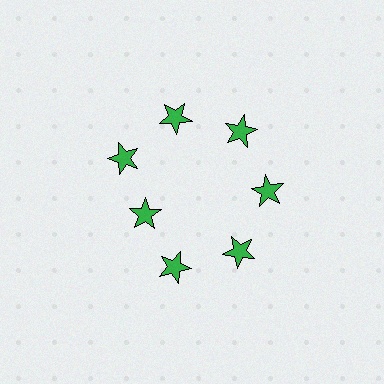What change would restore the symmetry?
The symmetry would be restored by moving it outward, back onto the ring so that all 7 stars sit at equal angles and equal distance from the center.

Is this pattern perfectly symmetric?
No. The 7 green stars are arranged in a ring, but one element near the 8 o'clock position is pulled inward toward the center, breaking the 7-fold rotational symmetry.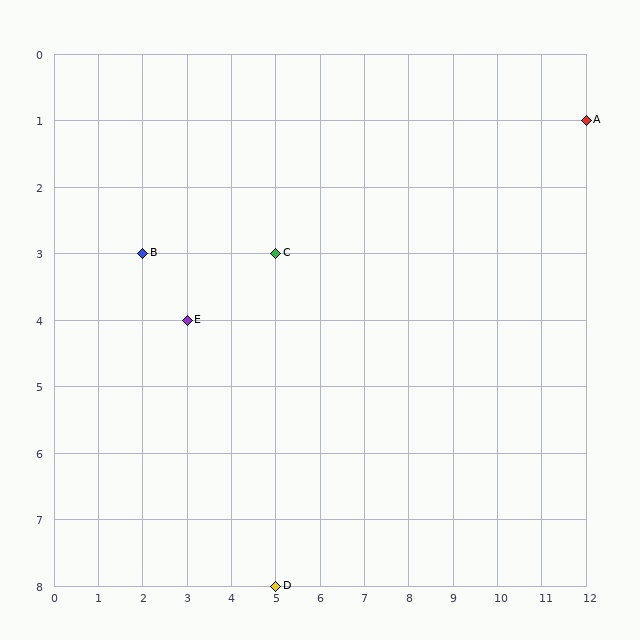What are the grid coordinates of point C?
Point C is at grid coordinates (5, 3).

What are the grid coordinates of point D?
Point D is at grid coordinates (5, 8).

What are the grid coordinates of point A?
Point A is at grid coordinates (12, 1).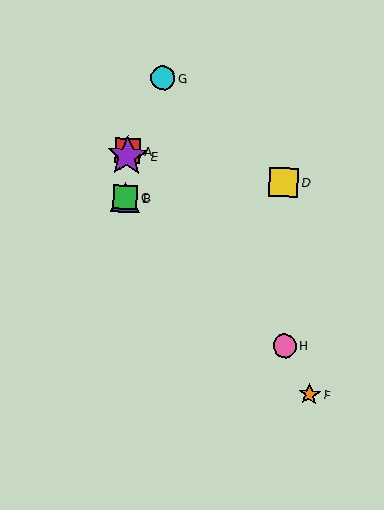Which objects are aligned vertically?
Objects A, B, C, E are aligned vertically.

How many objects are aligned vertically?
4 objects (A, B, C, E) are aligned vertically.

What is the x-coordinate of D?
Object D is at x≈283.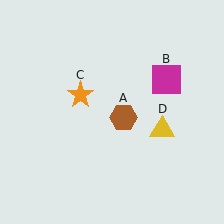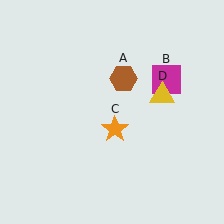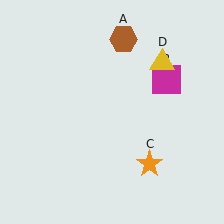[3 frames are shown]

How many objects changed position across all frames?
3 objects changed position: brown hexagon (object A), orange star (object C), yellow triangle (object D).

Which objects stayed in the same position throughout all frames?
Magenta square (object B) remained stationary.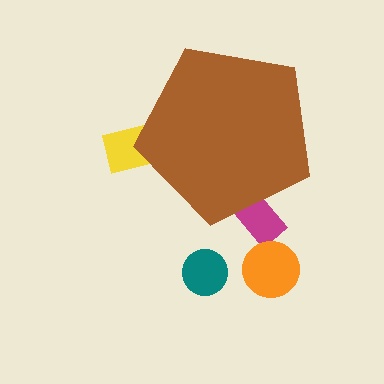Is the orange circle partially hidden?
No, the orange circle is fully visible.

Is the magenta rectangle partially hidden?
Yes, the magenta rectangle is partially hidden behind the brown pentagon.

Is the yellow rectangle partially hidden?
Yes, the yellow rectangle is partially hidden behind the brown pentagon.